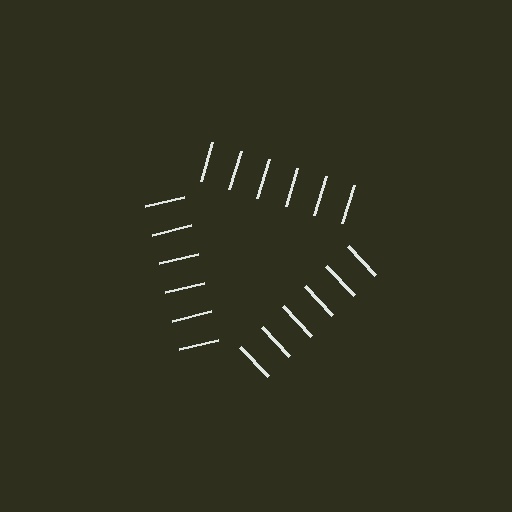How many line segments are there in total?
18 — 6 along each of the 3 edges.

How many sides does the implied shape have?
3 sides — the line-ends trace a triangle.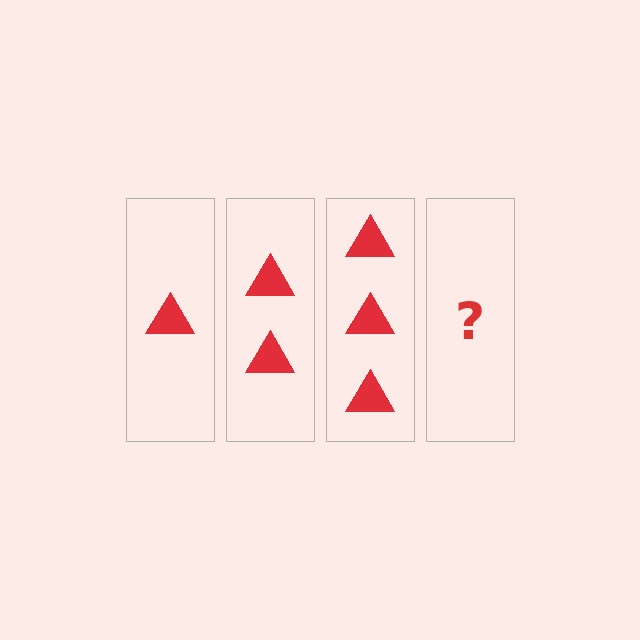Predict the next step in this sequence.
The next step is 4 triangles.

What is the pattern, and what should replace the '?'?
The pattern is that each step adds one more triangle. The '?' should be 4 triangles.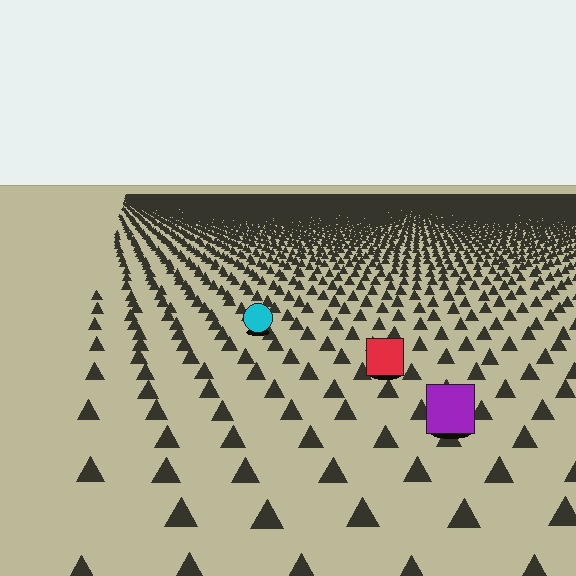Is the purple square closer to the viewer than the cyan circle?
Yes. The purple square is closer — you can tell from the texture gradient: the ground texture is coarser near it.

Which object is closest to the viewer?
The purple square is closest. The texture marks near it are larger and more spread out.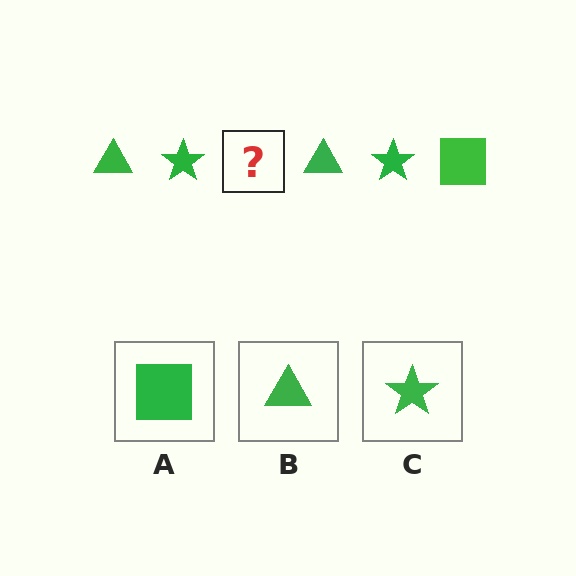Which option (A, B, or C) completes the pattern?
A.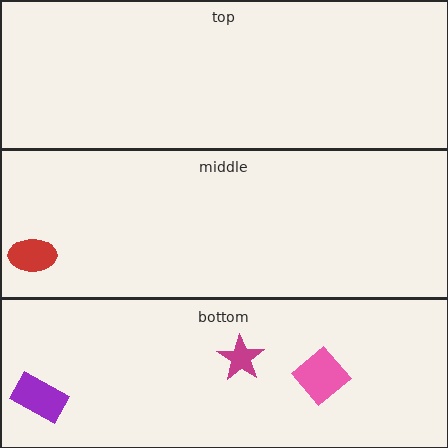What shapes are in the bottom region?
The pink diamond, the purple rectangle, the magenta star.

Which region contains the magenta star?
The bottom region.